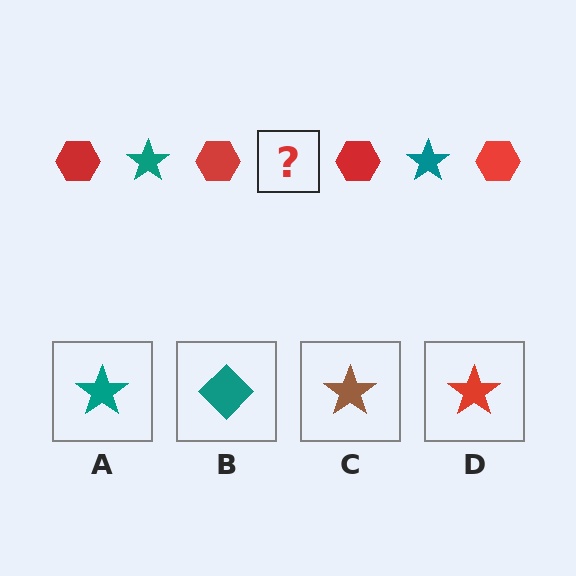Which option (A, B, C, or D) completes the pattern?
A.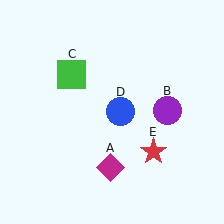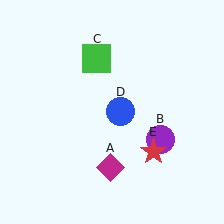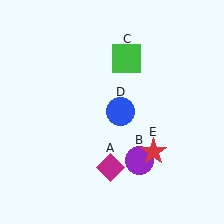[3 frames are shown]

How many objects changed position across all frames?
2 objects changed position: purple circle (object B), green square (object C).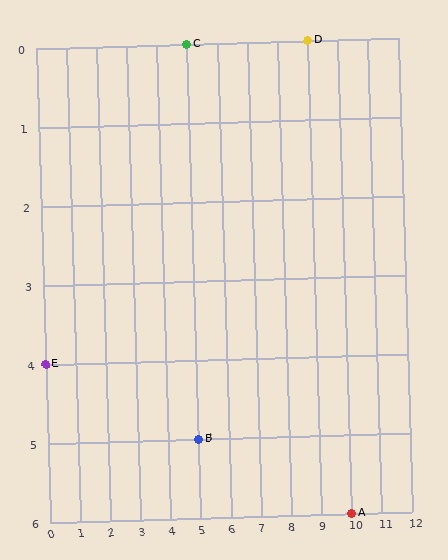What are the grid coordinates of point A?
Point A is at grid coordinates (10, 6).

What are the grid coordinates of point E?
Point E is at grid coordinates (0, 4).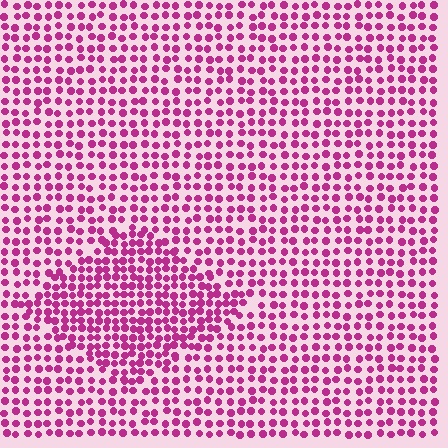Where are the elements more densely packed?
The elements are more densely packed inside the diamond boundary.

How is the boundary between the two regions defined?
The boundary is defined by a change in element density (approximately 1.6x ratio). All elements are the same color, size, and shape.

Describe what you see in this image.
The image contains small magenta elements arranged at two different densities. A diamond-shaped region is visible where the elements are more densely packed than the surrounding area.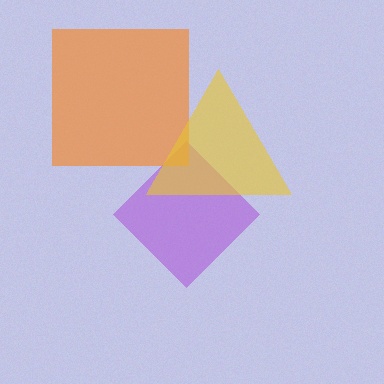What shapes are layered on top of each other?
The layered shapes are: a purple diamond, an orange square, a yellow triangle.